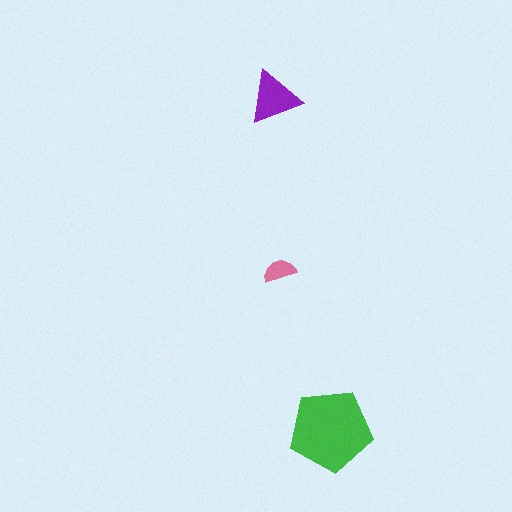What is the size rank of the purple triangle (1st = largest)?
2nd.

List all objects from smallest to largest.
The pink semicircle, the purple triangle, the green pentagon.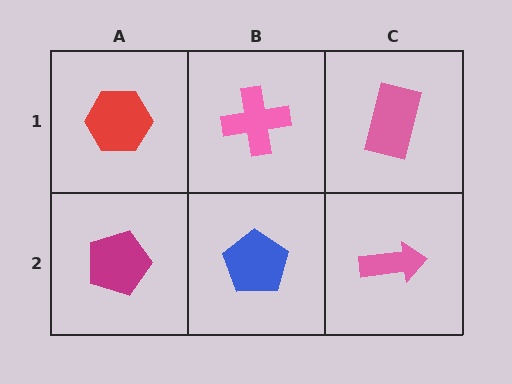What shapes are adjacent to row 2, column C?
A pink rectangle (row 1, column C), a blue pentagon (row 2, column B).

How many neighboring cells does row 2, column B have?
3.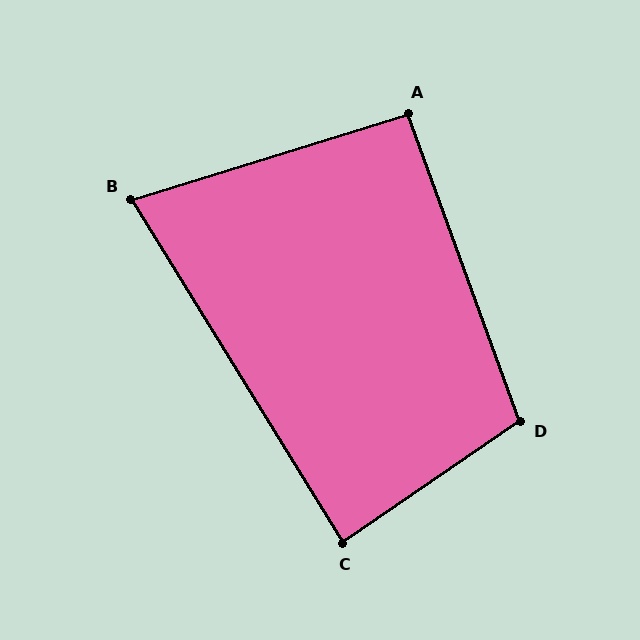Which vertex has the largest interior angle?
D, at approximately 105 degrees.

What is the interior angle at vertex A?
Approximately 93 degrees (approximately right).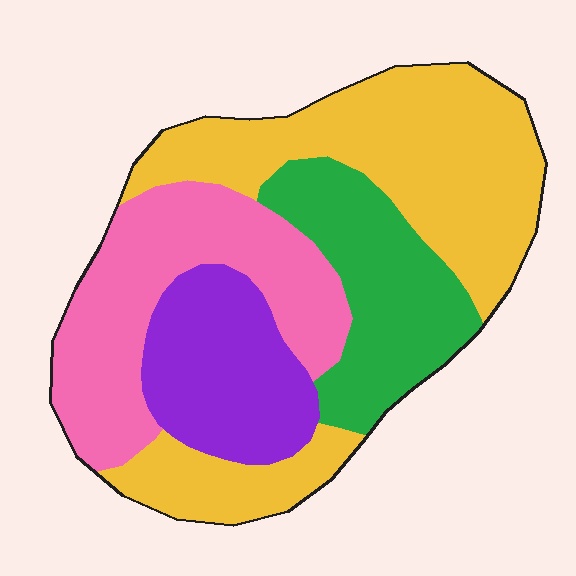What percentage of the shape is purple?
Purple takes up between a sixth and a third of the shape.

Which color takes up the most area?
Yellow, at roughly 40%.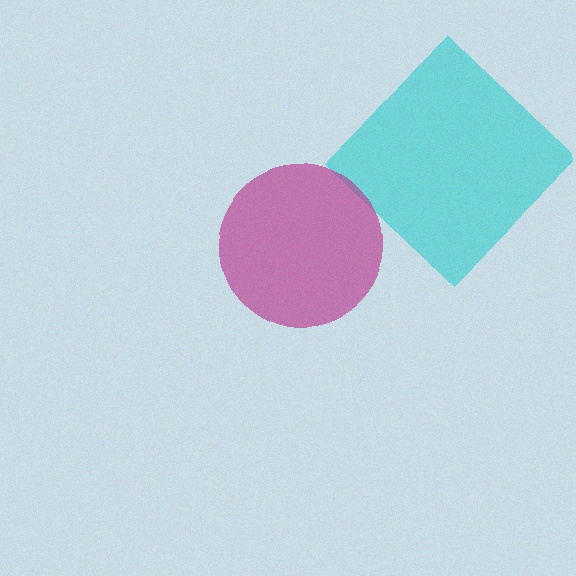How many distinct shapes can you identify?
There are 2 distinct shapes: a cyan diamond, a magenta circle.